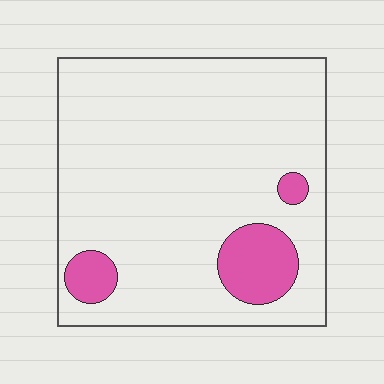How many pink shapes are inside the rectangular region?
3.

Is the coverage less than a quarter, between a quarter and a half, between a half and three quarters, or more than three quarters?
Less than a quarter.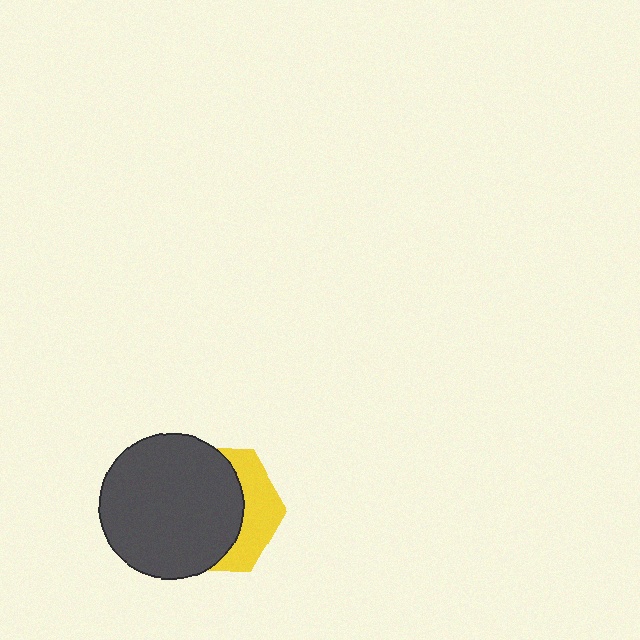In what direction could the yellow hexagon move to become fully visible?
The yellow hexagon could move right. That would shift it out from behind the dark gray circle entirely.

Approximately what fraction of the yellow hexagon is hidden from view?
Roughly 67% of the yellow hexagon is hidden behind the dark gray circle.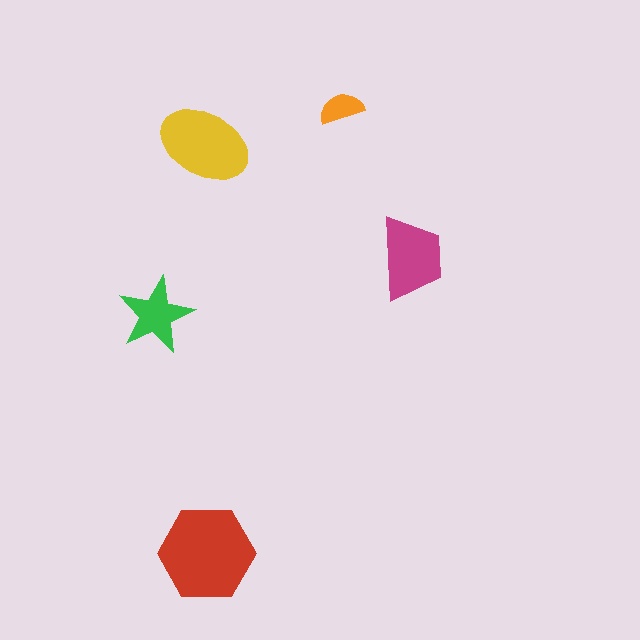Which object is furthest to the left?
The green star is leftmost.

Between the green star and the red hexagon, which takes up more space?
The red hexagon.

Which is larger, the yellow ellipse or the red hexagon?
The red hexagon.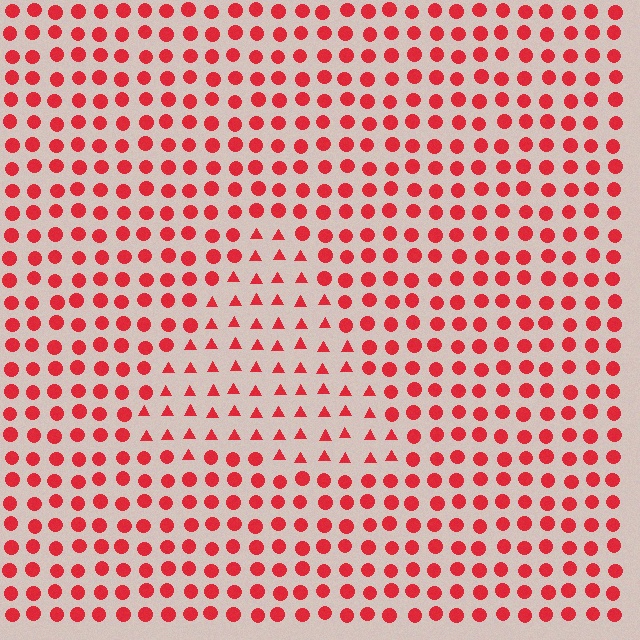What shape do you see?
I see a triangle.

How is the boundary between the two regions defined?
The boundary is defined by a change in element shape: triangles inside vs. circles outside. All elements share the same color and spacing.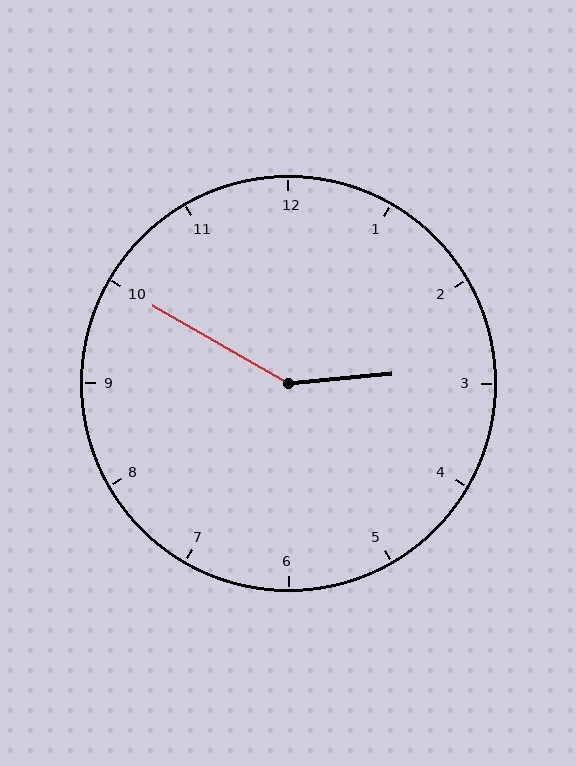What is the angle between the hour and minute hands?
Approximately 145 degrees.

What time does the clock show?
2:50.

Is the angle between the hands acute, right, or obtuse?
It is obtuse.